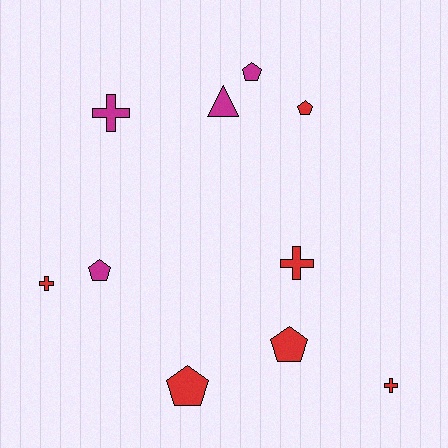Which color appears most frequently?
Red, with 6 objects.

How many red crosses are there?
There are 3 red crosses.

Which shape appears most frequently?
Pentagon, with 5 objects.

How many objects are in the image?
There are 10 objects.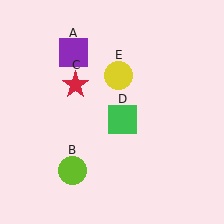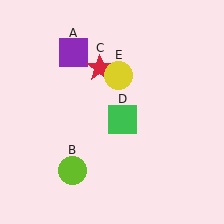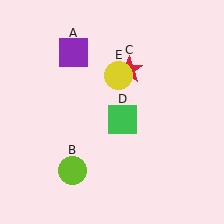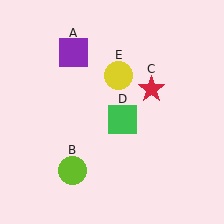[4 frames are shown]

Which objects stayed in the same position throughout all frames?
Purple square (object A) and lime circle (object B) and green square (object D) and yellow circle (object E) remained stationary.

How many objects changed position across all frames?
1 object changed position: red star (object C).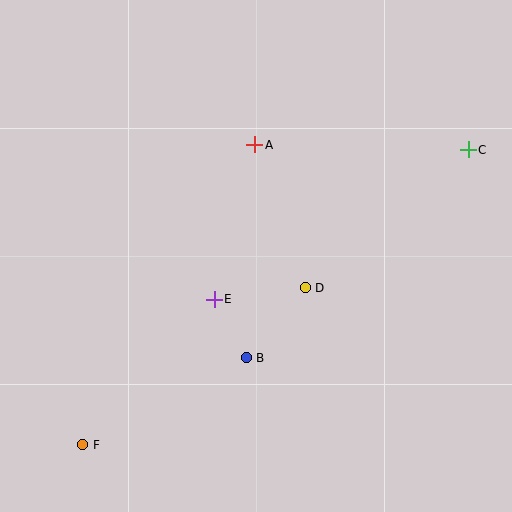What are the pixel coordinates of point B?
Point B is at (246, 358).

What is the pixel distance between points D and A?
The distance between D and A is 152 pixels.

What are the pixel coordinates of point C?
Point C is at (468, 150).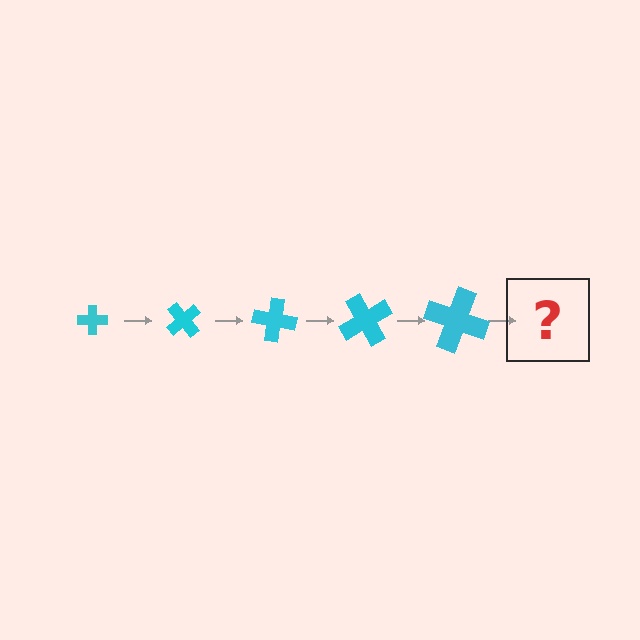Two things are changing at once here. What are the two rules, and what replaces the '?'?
The two rules are that the cross grows larger each step and it rotates 50 degrees each step. The '?' should be a cross, larger than the previous one and rotated 250 degrees from the start.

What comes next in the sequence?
The next element should be a cross, larger than the previous one and rotated 250 degrees from the start.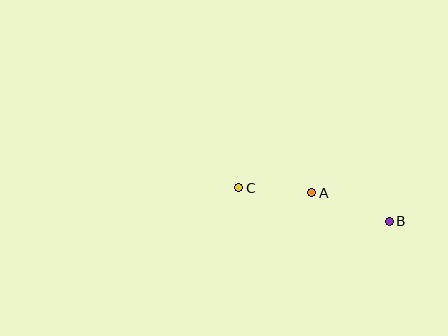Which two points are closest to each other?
Points A and C are closest to each other.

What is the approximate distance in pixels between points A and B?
The distance between A and B is approximately 83 pixels.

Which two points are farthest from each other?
Points B and C are farthest from each other.